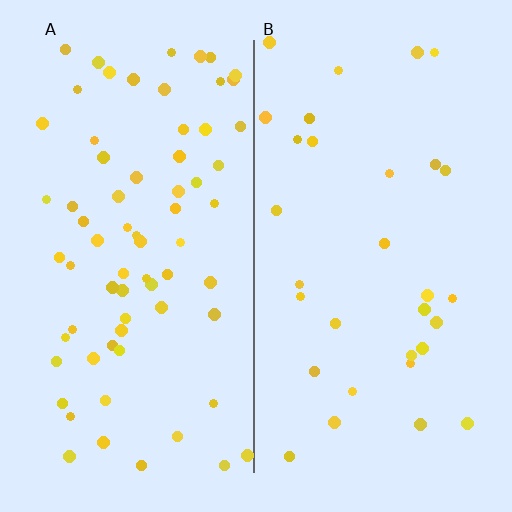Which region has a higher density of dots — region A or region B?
A (the left).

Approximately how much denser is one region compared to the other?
Approximately 2.2× — region A over region B.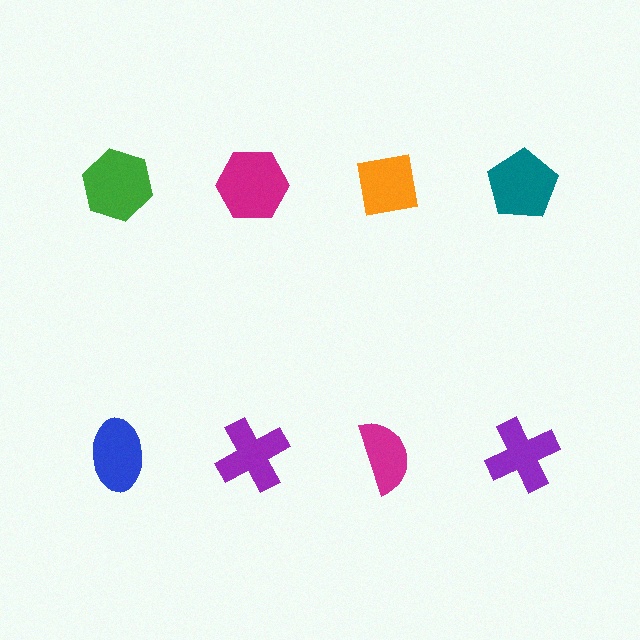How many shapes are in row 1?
4 shapes.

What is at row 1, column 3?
An orange square.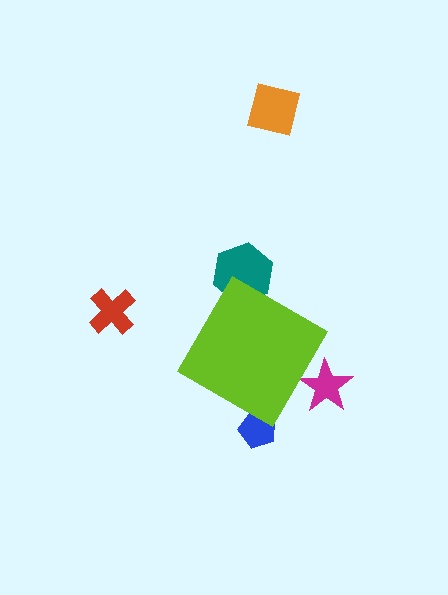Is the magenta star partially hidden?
Yes, the magenta star is partially hidden behind the lime diamond.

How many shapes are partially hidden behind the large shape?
3 shapes are partially hidden.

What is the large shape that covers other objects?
A lime diamond.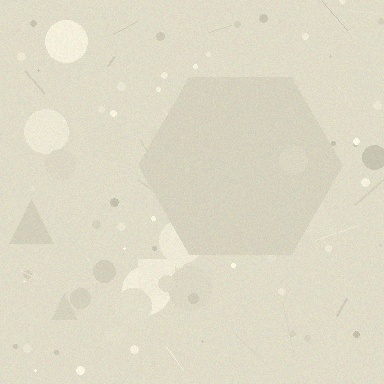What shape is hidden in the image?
A hexagon is hidden in the image.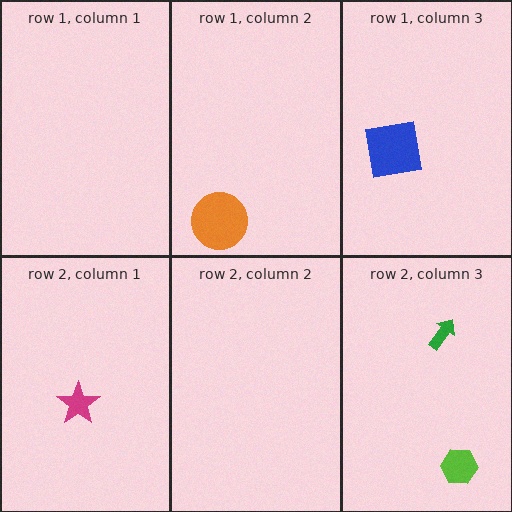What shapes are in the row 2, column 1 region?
The magenta star.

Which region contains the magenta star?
The row 2, column 1 region.